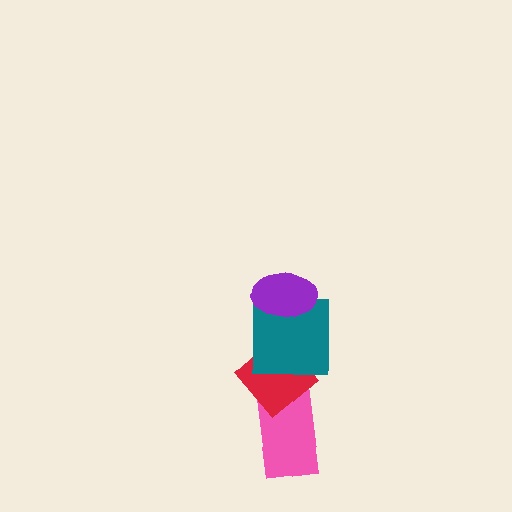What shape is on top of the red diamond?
The teal square is on top of the red diamond.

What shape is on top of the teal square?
The purple ellipse is on top of the teal square.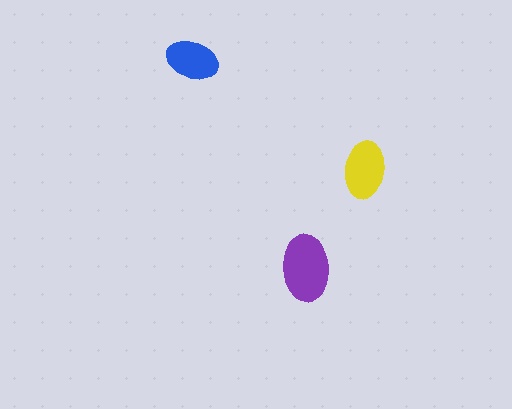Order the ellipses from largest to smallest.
the purple one, the yellow one, the blue one.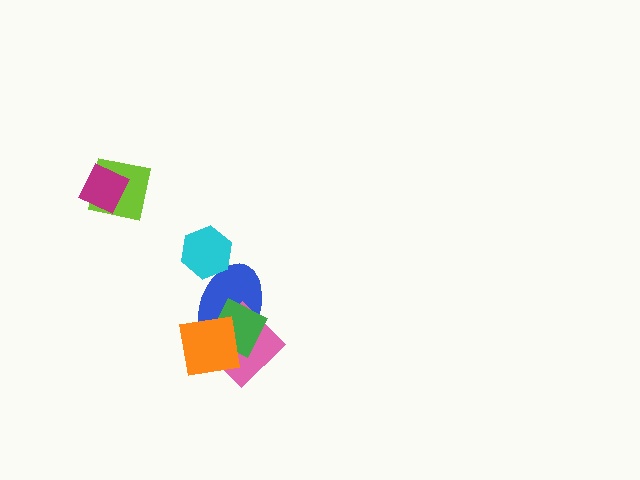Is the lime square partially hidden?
Yes, it is partially covered by another shape.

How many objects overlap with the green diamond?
3 objects overlap with the green diamond.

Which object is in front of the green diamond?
The orange square is in front of the green diamond.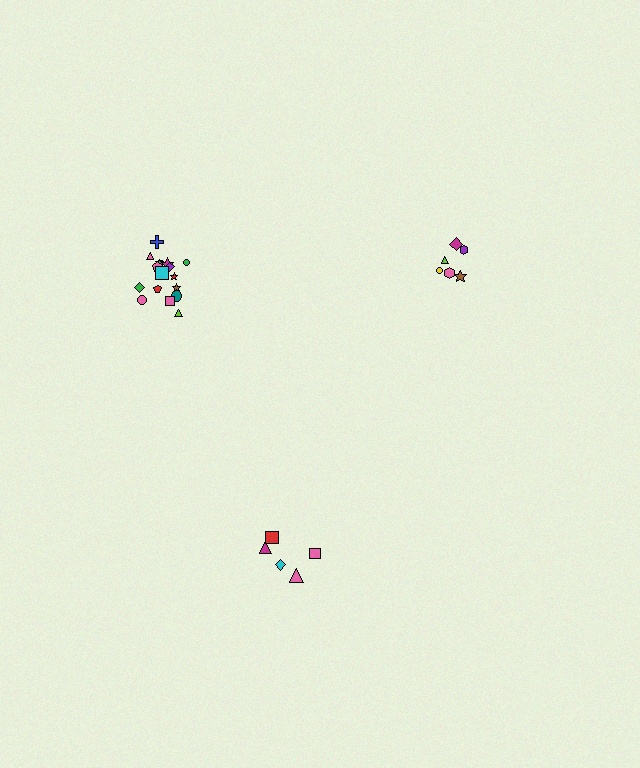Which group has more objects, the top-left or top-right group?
The top-left group.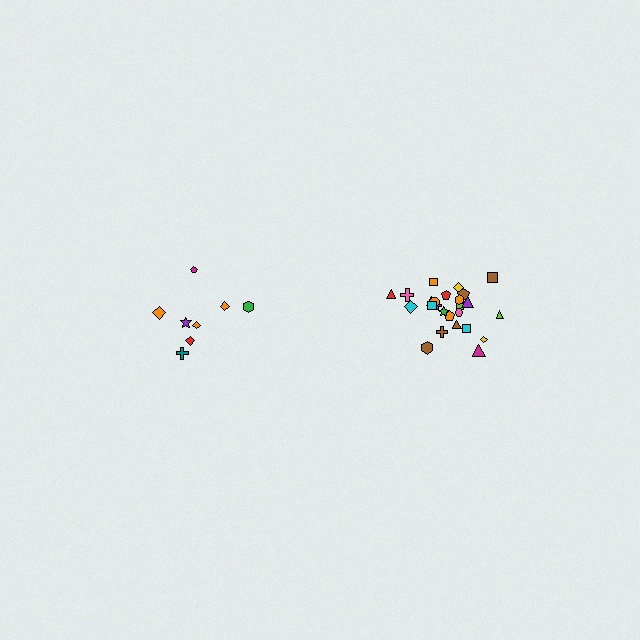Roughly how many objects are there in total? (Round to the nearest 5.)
Roughly 35 objects in total.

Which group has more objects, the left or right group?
The right group.